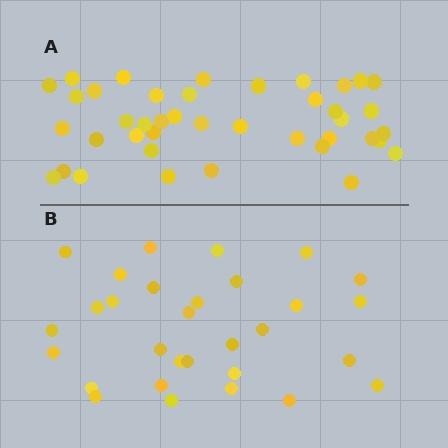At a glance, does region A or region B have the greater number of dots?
Region A (the top region) has more dots.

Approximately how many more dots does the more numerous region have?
Region A has roughly 12 or so more dots than region B.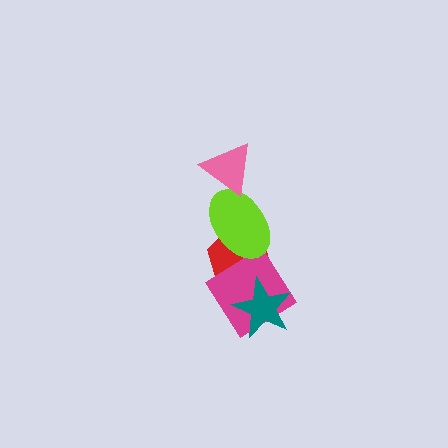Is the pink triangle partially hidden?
No, no other shape covers it.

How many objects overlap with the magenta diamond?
2 objects overlap with the magenta diamond.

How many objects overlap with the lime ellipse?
2 objects overlap with the lime ellipse.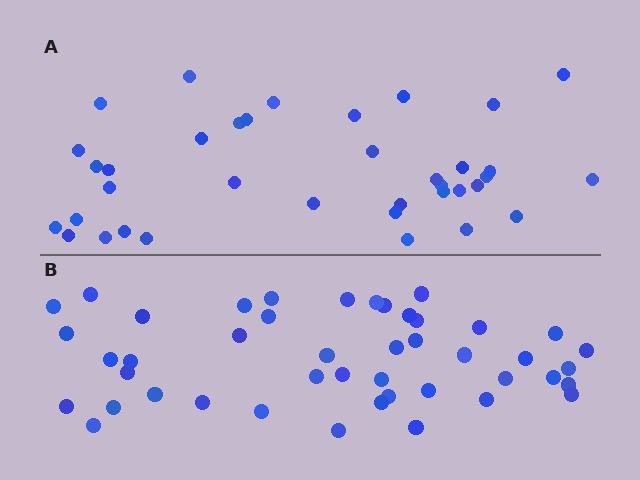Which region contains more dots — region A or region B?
Region B (the bottom region) has more dots.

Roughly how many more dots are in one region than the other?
Region B has roughly 8 or so more dots than region A.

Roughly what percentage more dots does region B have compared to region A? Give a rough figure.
About 20% more.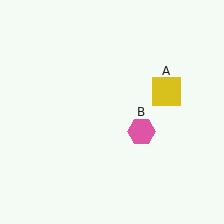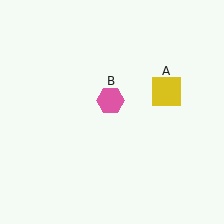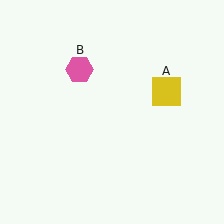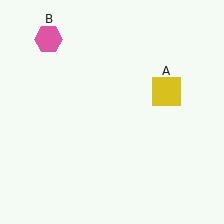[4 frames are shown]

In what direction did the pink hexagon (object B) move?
The pink hexagon (object B) moved up and to the left.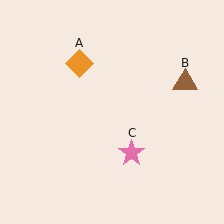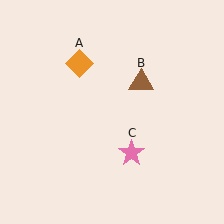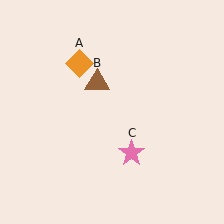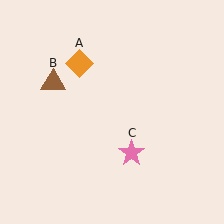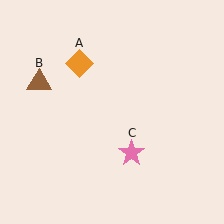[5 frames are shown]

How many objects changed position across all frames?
1 object changed position: brown triangle (object B).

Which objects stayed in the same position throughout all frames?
Orange diamond (object A) and pink star (object C) remained stationary.